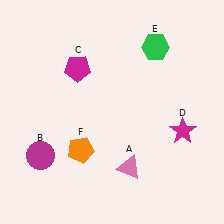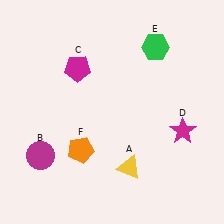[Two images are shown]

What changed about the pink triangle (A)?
In Image 1, A is pink. In Image 2, it changed to yellow.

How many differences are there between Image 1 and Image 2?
There is 1 difference between the two images.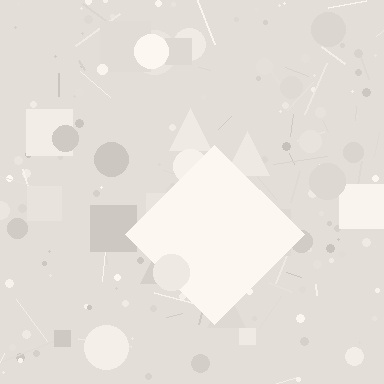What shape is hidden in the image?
A diamond is hidden in the image.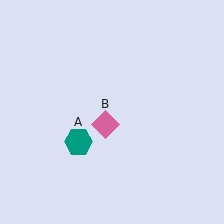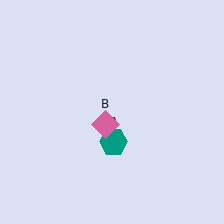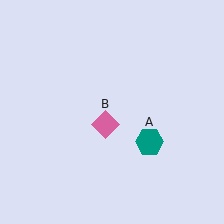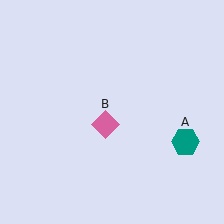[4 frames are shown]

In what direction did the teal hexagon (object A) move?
The teal hexagon (object A) moved right.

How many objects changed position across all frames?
1 object changed position: teal hexagon (object A).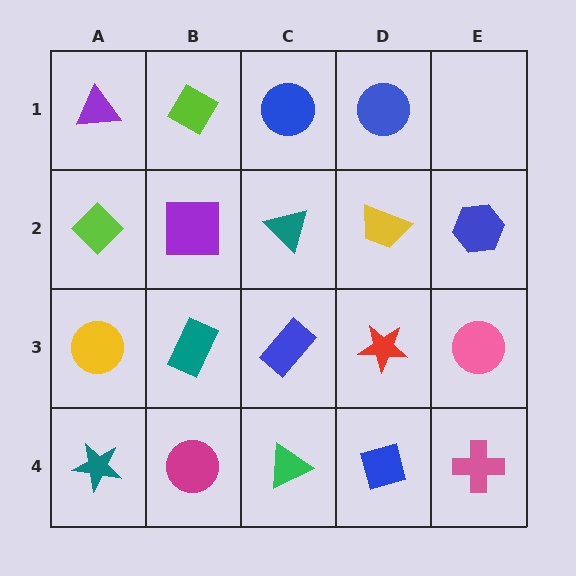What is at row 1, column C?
A blue circle.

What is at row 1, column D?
A blue circle.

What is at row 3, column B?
A teal rectangle.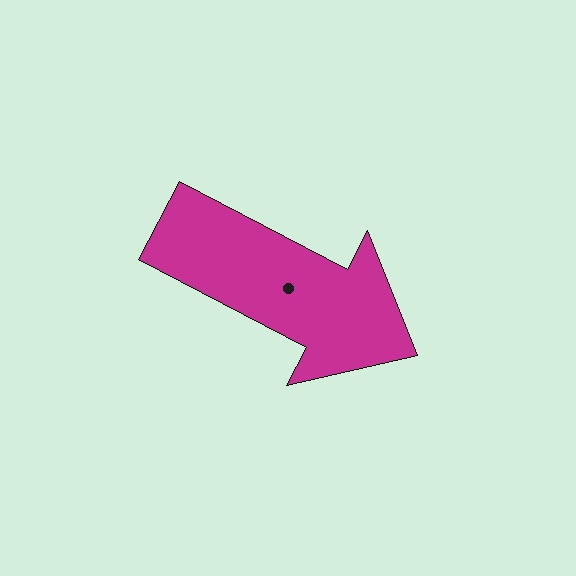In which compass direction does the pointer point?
Southeast.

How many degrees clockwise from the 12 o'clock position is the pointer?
Approximately 118 degrees.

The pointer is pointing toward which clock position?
Roughly 4 o'clock.